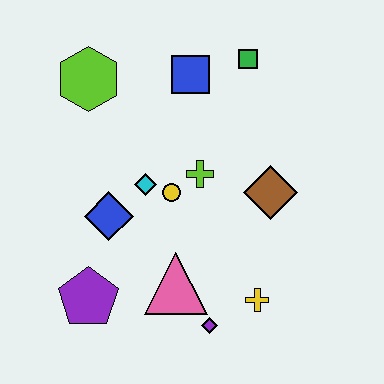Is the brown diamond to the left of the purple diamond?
No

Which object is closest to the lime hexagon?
The blue square is closest to the lime hexagon.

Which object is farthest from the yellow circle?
The green square is farthest from the yellow circle.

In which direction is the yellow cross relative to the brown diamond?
The yellow cross is below the brown diamond.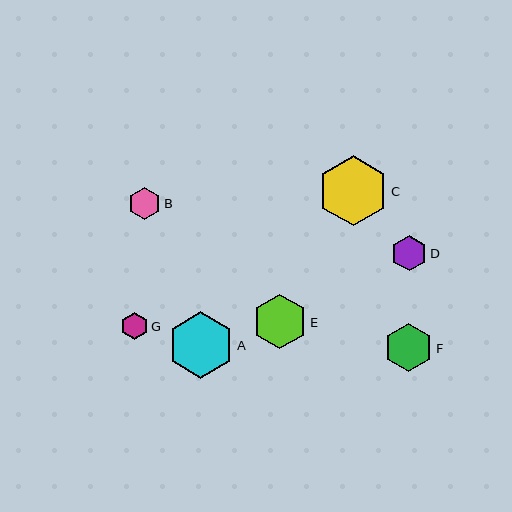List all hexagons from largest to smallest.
From largest to smallest: C, A, E, F, D, B, G.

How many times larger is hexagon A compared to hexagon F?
Hexagon A is approximately 1.4 times the size of hexagon F.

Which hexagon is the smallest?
Hexagon G is the smallest with a size of approximately 28 pixels.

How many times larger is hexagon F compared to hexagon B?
Hexagon F is approximately 1.5 times the size of hexagon B.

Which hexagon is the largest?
Hexagon C is the largest with a size of approximately 70 pixels.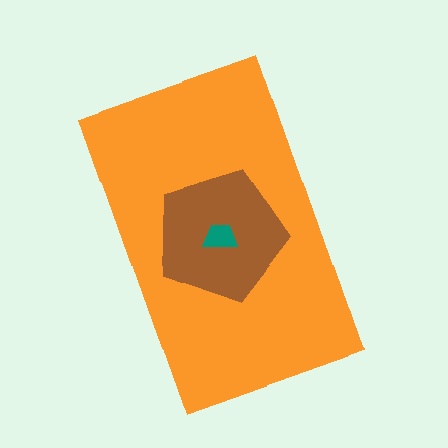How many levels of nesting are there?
3.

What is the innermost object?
The teal trapezoid.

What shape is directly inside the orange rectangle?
The brown pentagon.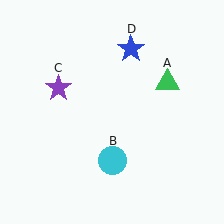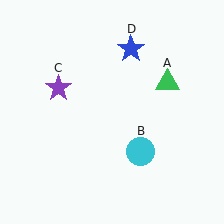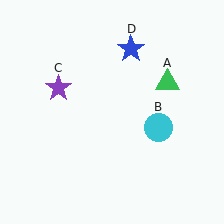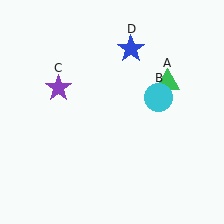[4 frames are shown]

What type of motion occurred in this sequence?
The cyan circle (object B) rotated counterclockwise around the center of the scene.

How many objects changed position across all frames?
1 object changed position: cyan circle (object B).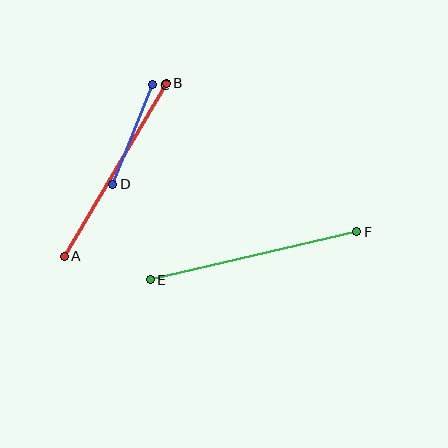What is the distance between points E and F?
The distance is approximately 212 pixels.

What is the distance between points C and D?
The distance is approximately 107 pixels.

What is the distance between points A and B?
The distance is approximately 201 pixels.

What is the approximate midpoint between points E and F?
The midpoint is at approximately (254, 256) pixels.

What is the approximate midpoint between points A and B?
The midpoint is at approximately (115, 170) pixels.